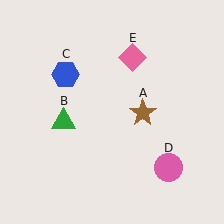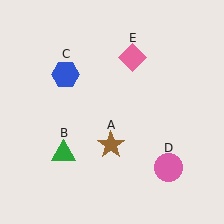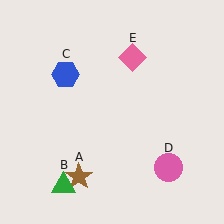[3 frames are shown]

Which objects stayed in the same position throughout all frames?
Blue hexagon (object C) and pink circle (object D) and pink diamond (object E) remained stationary.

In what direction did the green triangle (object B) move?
The green triangle (object B) moved down.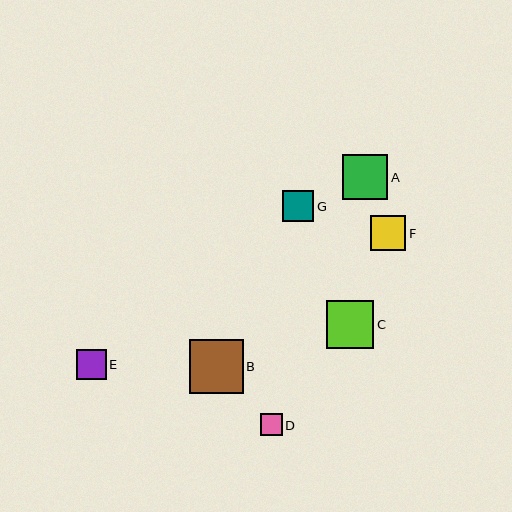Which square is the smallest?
Square D is the smallest with a size of approximately 22 pixels.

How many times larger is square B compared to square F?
Square B is approximately 1.5 times the size of square F.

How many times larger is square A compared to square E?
Square A is approximately 1.5 times the size of square E.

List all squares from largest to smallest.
From largest to smallest: B, C, A, F, G, E, D.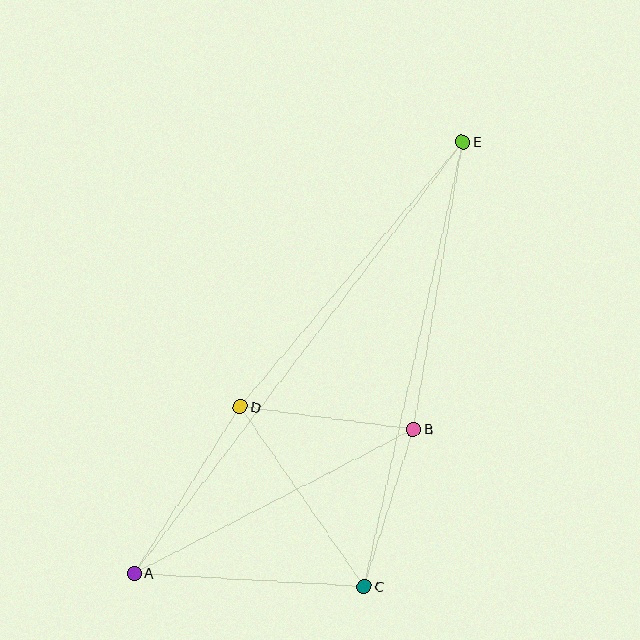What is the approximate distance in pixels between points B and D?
The distance between B and D is approximately 175 pixels.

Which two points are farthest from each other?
Points A and E are farthest from each other.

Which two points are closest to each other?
Points B and C are closest to each other.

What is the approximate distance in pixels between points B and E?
The distance between B and E is approximately 291 pixels.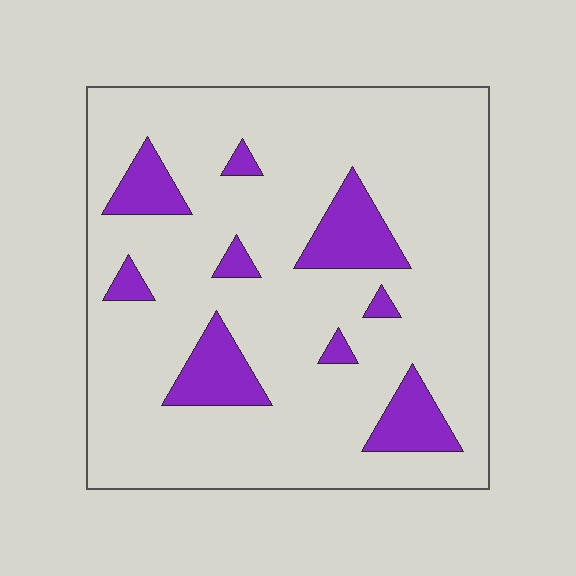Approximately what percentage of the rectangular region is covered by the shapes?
Approximately 15%.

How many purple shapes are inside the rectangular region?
9.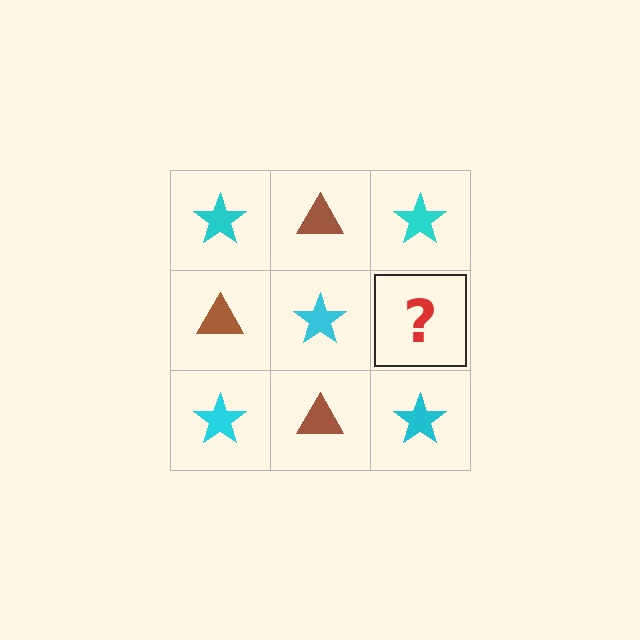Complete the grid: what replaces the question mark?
The question mark should be replaced with a brown triangle.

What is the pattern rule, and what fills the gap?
The rule is that it alternates cyan star and brown triangle in a checkerboard pattern. The gap should be filled with a brown triangle.